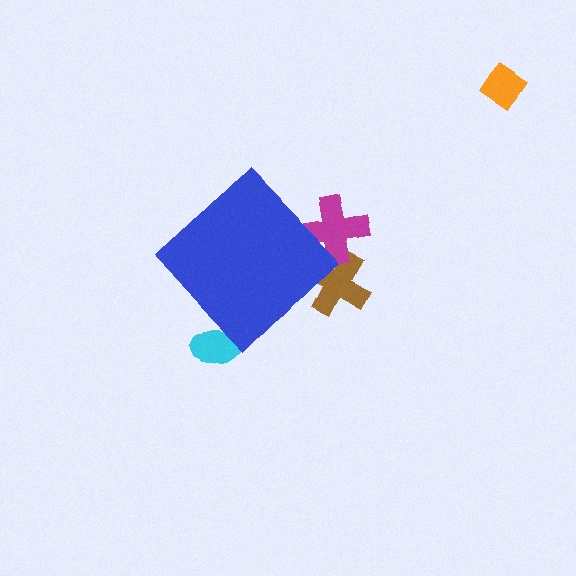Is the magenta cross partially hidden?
Yes, the magenta cross is partially hidden behind the blue diamond.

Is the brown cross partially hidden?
Yes, the brown cross is partially hidden behind the blue diamond.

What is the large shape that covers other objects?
A blue diamond.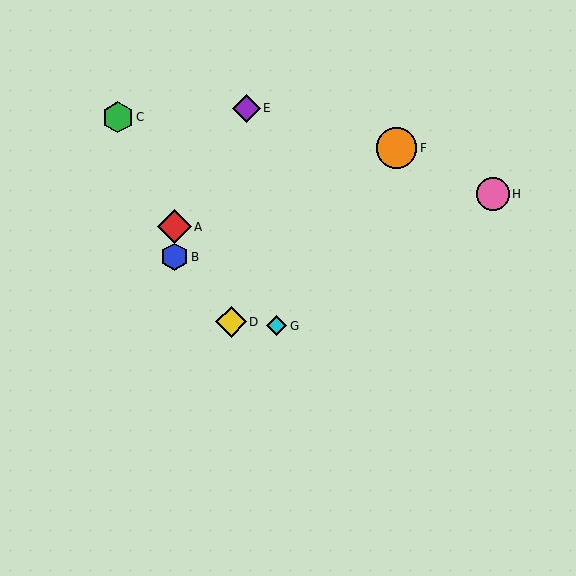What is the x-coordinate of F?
Object F is at x≈397.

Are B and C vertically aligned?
No, B is at x≈174 and C is at x≈118.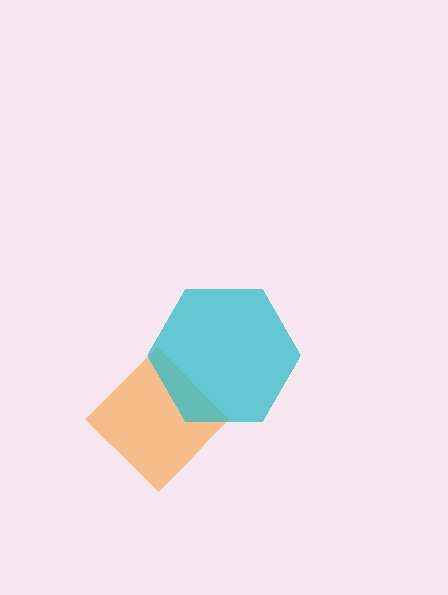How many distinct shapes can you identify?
There are 2 distinct shapes: an orange diamond, a cyan hexagon.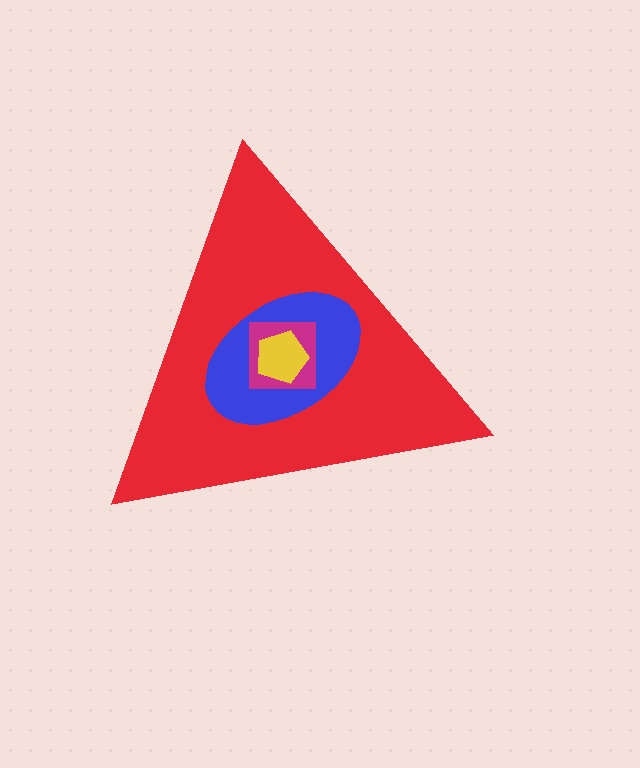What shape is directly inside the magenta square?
The yellow pentagon.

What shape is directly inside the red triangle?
The blue ellipse.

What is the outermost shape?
The red triangle.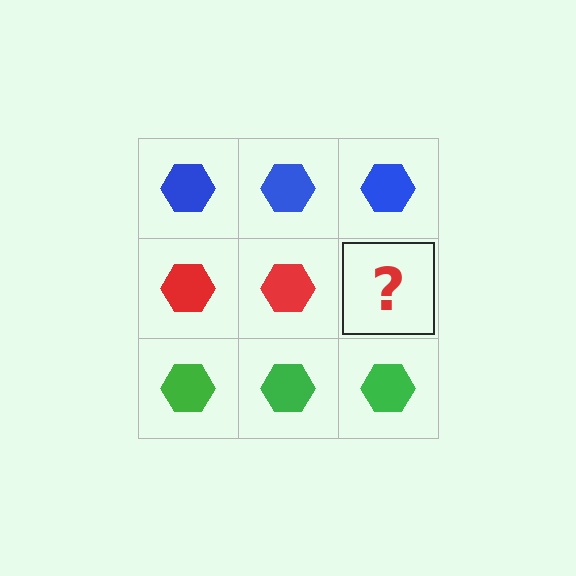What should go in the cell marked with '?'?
The missing cell should contain a red hexagon.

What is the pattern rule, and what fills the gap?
The rule is that each row has a consistent color. The gap should be filled with a red hexagon.